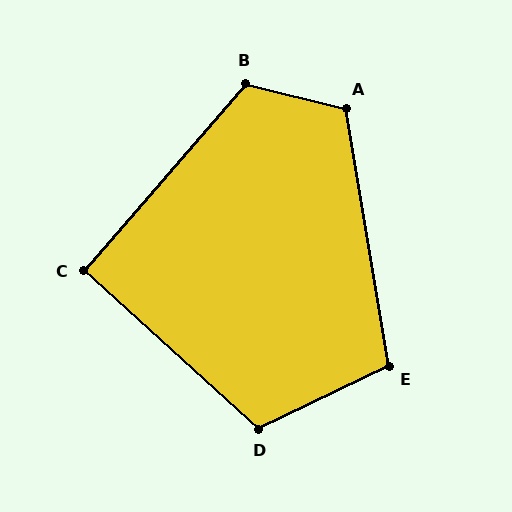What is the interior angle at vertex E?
Approximately 106 degrees (obtuse).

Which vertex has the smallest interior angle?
C, at approximately 91 degrees.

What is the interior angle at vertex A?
Approximately 113 degrees (obtuse).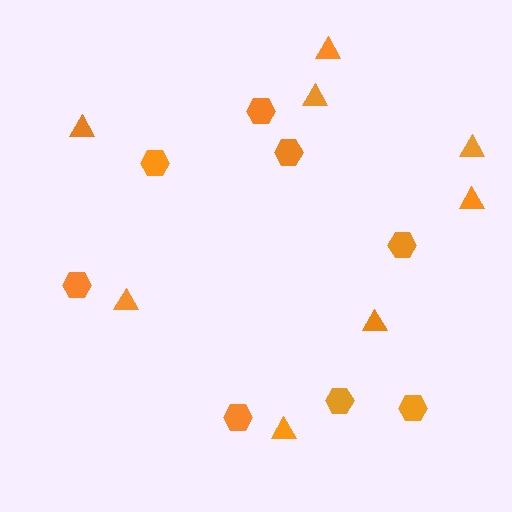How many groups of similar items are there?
There are 2 groups: one group of hexagons (8) and one group of triangles (8).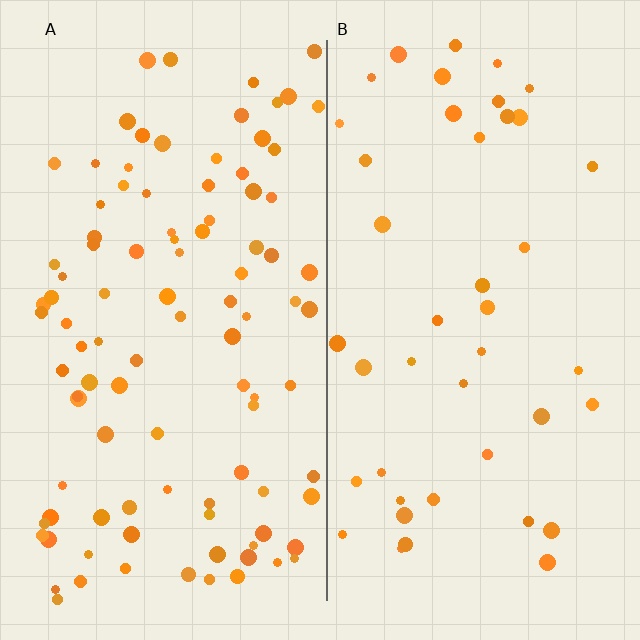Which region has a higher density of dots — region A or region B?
A (the left).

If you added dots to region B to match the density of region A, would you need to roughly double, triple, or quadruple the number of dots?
Approximately double.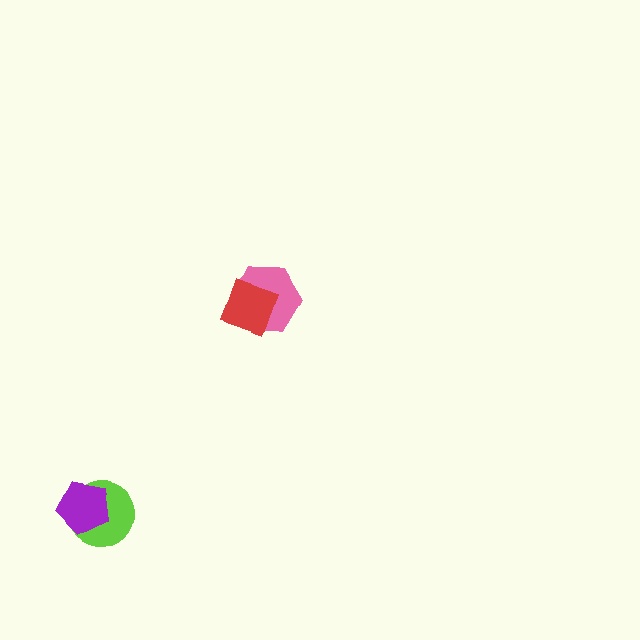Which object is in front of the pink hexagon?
The red diamond is in front of the pink hexagon.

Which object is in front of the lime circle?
The purple pentagon is in front of the lime circle.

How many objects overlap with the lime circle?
1 object overlaps with the lime circle.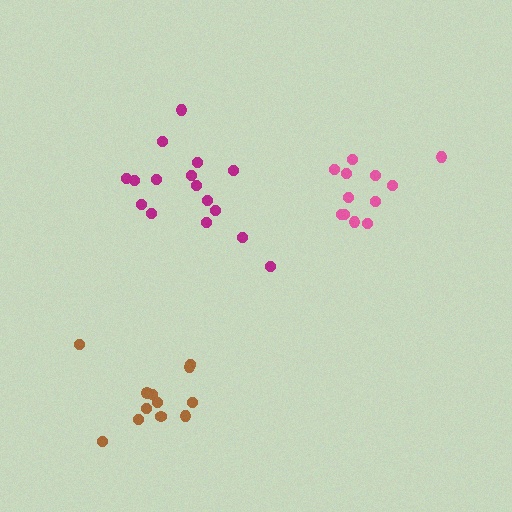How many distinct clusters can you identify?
There are 3 distinct clusters.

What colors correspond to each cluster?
The clusters are colored: brown, magenta, pink.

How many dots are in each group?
Group 1: 12 dots, Group 2: 16 dots, Group 3: 12 dots (40 total).